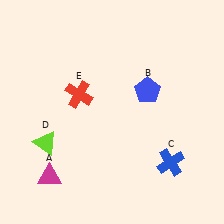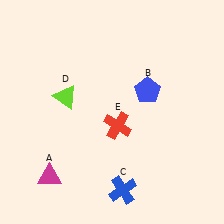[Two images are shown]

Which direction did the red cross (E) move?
The red cross (E) moved right.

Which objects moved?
The objects that moved are: the blue cross (C), the lime triangle (D), the red cross (E).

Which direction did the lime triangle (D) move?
The lime triangle (D) moved up.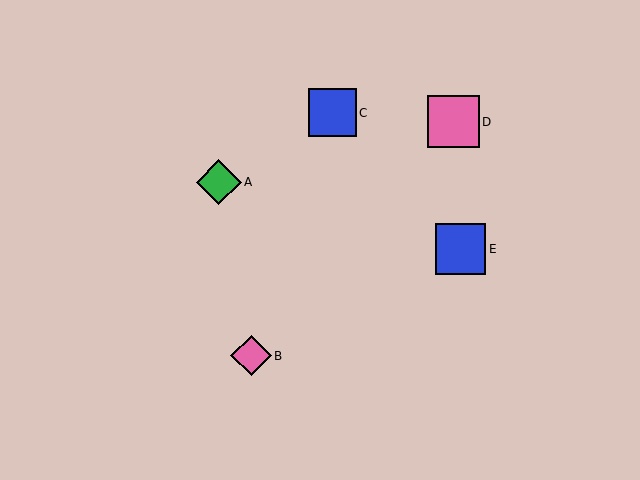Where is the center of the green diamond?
The center of the green diamond is at (219, 182).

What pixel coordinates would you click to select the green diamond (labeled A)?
Click at (219, 182) to select the green diamond A.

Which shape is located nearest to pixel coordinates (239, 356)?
The pink diamond (labeled B) at (251, 356) is nearest to that location.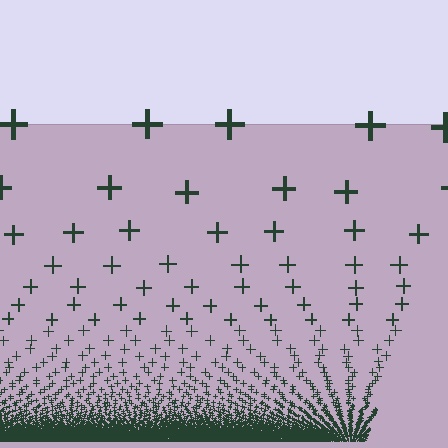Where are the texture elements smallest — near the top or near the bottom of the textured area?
Near the bottom.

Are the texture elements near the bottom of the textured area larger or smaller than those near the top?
Smaller. The gradient is inverted — elements near the bottom are smaller and denser.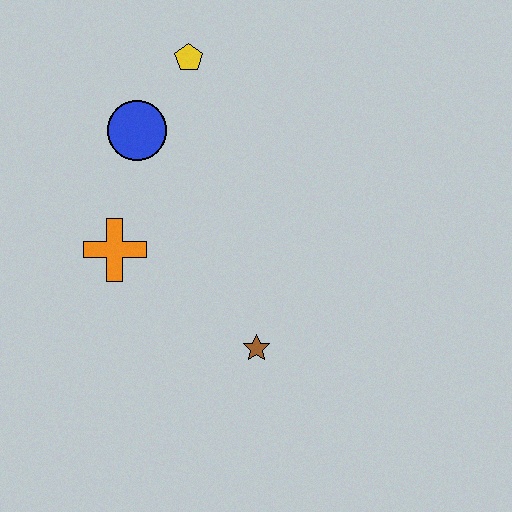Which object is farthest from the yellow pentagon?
The brown star is farthest from the yellow pentagon.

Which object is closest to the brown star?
The orange cross is closest to the brown star.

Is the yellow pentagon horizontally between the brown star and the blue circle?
Yes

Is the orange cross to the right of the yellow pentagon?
No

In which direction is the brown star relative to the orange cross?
The brown star is to the right of the orange cross.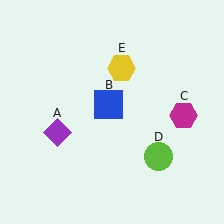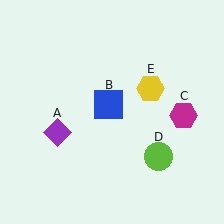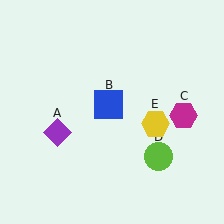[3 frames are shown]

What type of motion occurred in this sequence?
The yellow hexagon (object E) rotated clockwise around the center of the scene.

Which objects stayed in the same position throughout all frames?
Purple diamond (object A) and blue square (object B) and magenta hexagon (object C) and lime circle (object D) remained stationary.